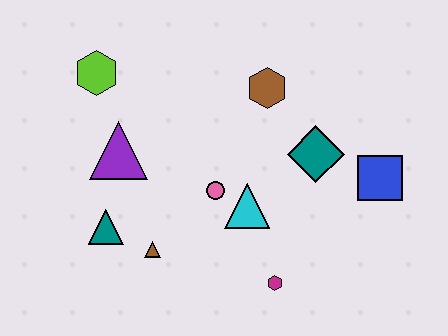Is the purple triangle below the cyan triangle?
No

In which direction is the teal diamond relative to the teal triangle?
The teal diamond is to the right of the teal triangle.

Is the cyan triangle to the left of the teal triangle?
No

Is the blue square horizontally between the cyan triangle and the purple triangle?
No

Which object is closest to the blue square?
The teal diamond is closest to the blue square.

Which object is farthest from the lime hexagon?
The blue square is farthest from the lime hexagon.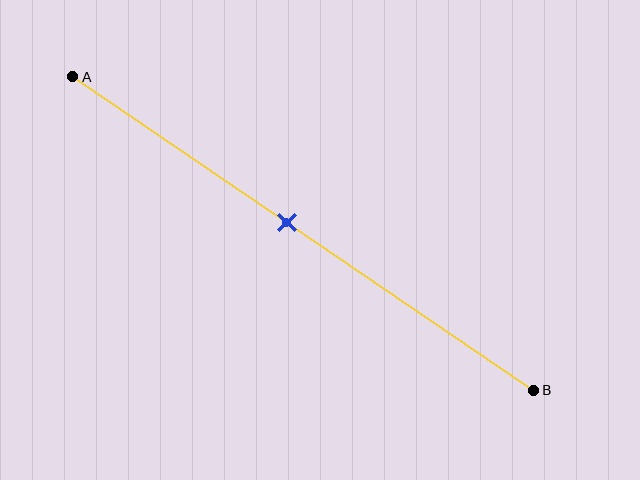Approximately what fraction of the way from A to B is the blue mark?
The blue mark is approximately 45% of the way from A to B.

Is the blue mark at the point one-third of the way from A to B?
No, the mark is at about 45% from A, not at the 33% one-third point.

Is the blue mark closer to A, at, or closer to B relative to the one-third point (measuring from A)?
The blue mark is closer to point B than the one-third point of segment AB.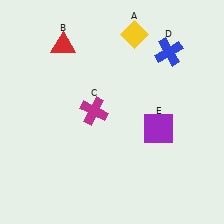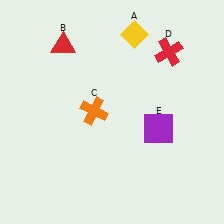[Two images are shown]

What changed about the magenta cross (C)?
In Image 1, C is magenta. In Image 2, it changed to orange.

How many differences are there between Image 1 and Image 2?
There are 2 differences between the two images.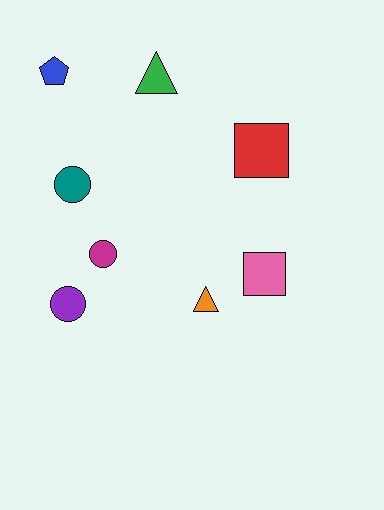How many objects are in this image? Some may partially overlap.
There are 8 objects.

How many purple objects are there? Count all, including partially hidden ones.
There is 1 purple object.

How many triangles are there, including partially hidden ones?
There are 2 triangles.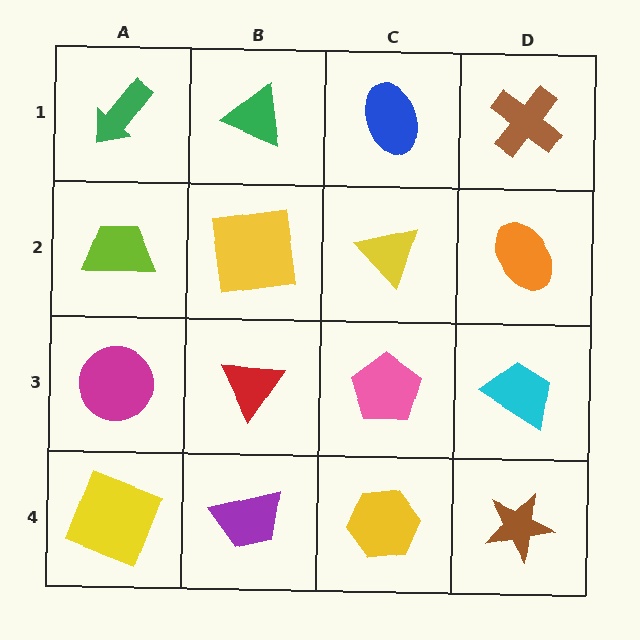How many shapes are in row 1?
4 shapes.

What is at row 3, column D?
A cyan trapezoid.